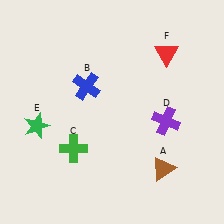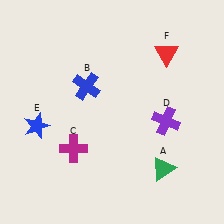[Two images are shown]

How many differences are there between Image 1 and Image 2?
There are 3 differences between the two images.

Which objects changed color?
A changed from brown to green. C changed from green to magenta. E changed from green to blue.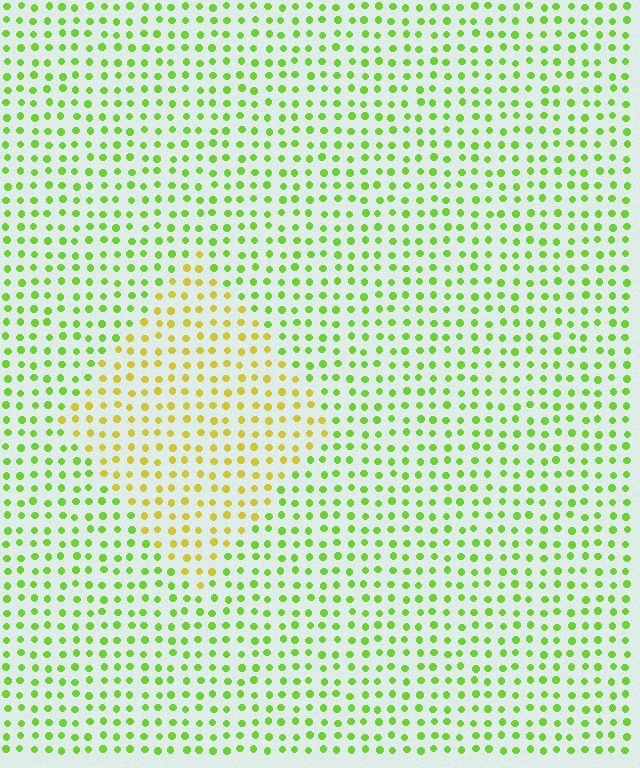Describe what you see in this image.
The image is filled with small lime elements in a uniform arrangement. A diamond-shaped region is visible where the elements are tinted to a slightly different hue, forming a subtle color boundary.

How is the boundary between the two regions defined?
The boundary is defined purely by a slight shift in hue (about 43 degrees). Spacing, size, and orientation are identical on both sides.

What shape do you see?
I see a diamond.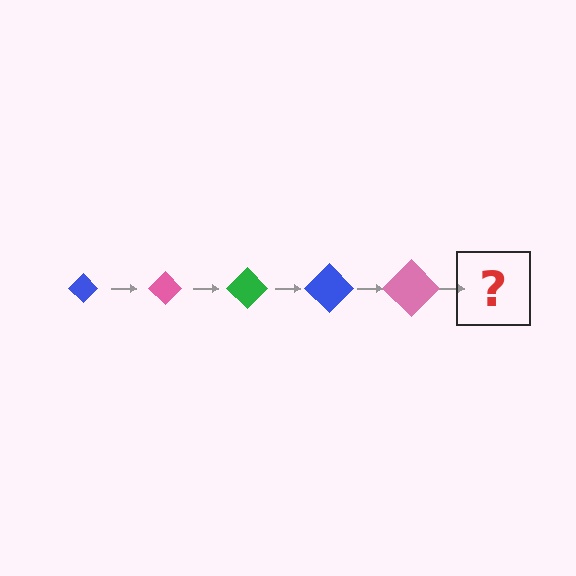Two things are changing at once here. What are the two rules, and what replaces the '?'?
The two rules are that the diamond grows larger each step and the color cycles through blue, pink, and green. The '?' should be a green diamond, larger than the previous one.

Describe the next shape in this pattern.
It should be a green diamond, larger than the previous one.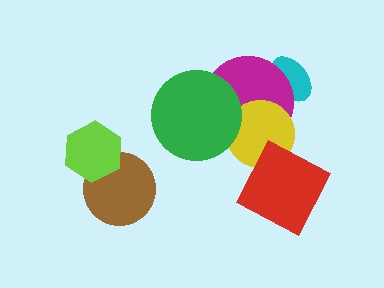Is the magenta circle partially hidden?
Yes, it is partially covered by another shape.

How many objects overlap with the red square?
1 object overlaps with the red square.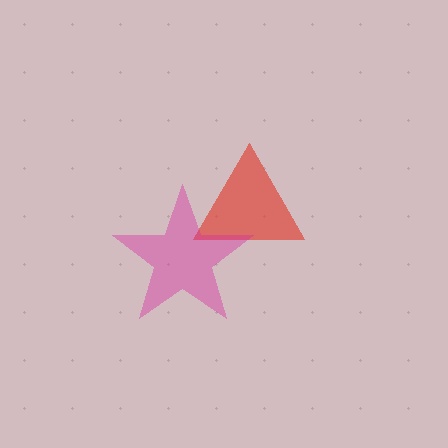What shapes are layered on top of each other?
The layered shapes are: a red triangle, a magenta star.